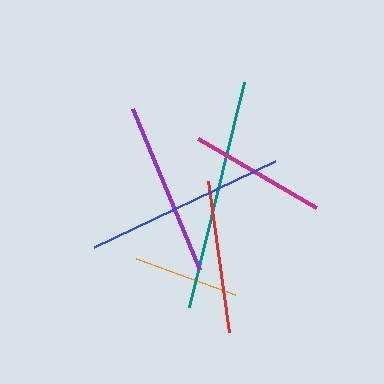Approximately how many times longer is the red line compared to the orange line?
The red line is approximately 1.5 times the length of the orange line.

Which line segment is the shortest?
The orange line is the shortest at approximately 105 pixels.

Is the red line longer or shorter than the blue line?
The blue line is longer than the red line.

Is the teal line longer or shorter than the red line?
The teal line is longer than the red line.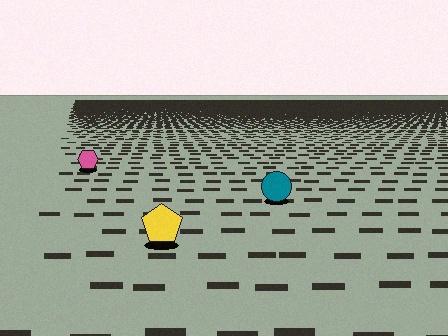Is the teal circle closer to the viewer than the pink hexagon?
Yes. The teal circle is closer — you can tell from the texture gradient: the ground texture is coarser near it.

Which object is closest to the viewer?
The yellow pentagon is closest. The texture marks near it are larger and more spread out.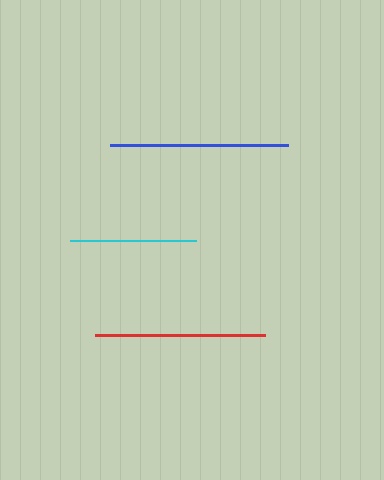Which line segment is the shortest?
The cyan line is the shortest at approximately 125 pixels.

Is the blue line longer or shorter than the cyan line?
The blue line is longer than the cyan line.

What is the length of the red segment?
The red segment is approximately 170 pixels long.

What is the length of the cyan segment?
The cyan segment is approximately 125 pixels long.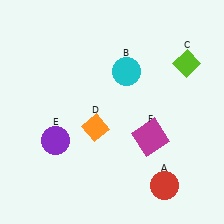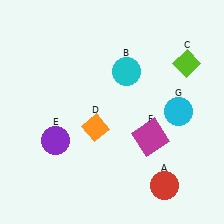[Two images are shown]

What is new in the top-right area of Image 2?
A cyan circle (G) was added in the top-right area of Image 2.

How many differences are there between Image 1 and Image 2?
There is 1 difference between the two images.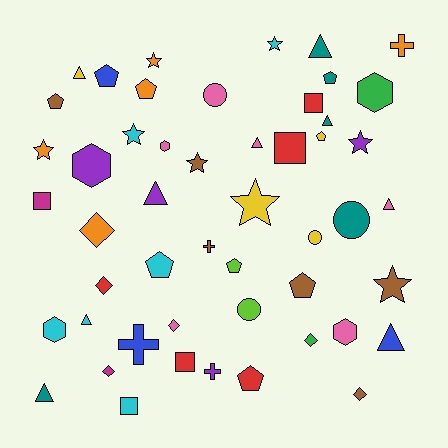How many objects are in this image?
There are 50 objects.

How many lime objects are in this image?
There are 2 lime objects.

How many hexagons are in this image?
There are 5 hexagons.